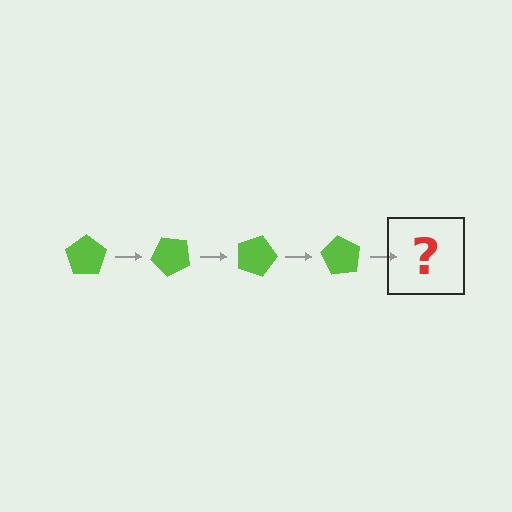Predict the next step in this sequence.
The next step is a lime pentagon rotated 180 degrees.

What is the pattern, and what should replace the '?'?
The pattern is that the pentagon rotates 45 degrees each step. The '?' should be a lime pentagon rotated 180 degrees.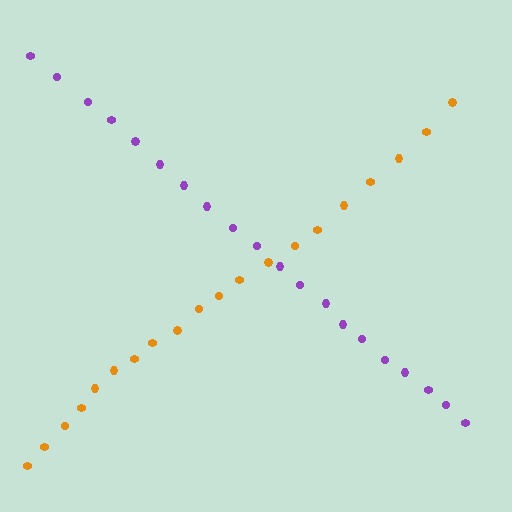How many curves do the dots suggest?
There are 2 distinct paths.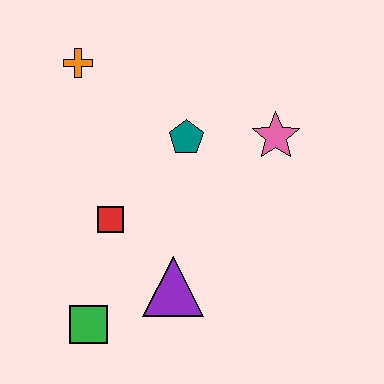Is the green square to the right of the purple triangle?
No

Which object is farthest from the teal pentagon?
The green square is farthest from the teal pentagon.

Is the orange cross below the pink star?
No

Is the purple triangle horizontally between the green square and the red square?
No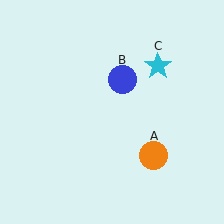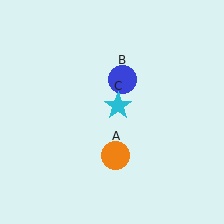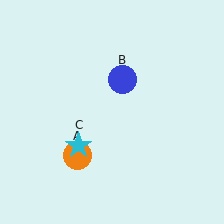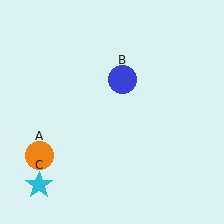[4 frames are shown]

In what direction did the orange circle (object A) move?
The orange circle (object A) moved left.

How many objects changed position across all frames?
2 objects changed position: orange circle (object A), cyan star (object C).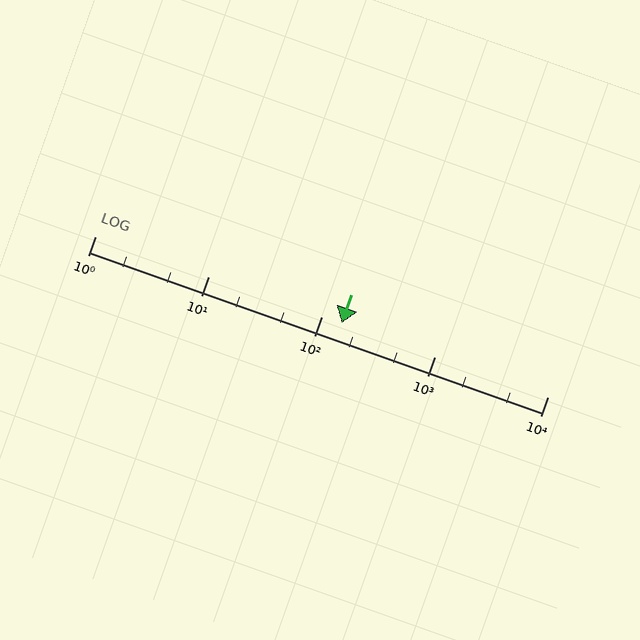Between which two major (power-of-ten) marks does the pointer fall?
The pointer is between 100 and 1000.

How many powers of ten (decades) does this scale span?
The scale spans 4 decades, from 1 to 10000.